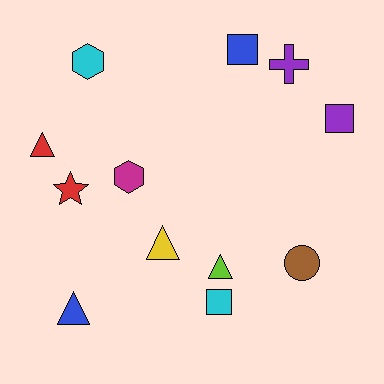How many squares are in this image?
There are 3 squares.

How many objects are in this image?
There are 12 objects.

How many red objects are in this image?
There are 2 red objects.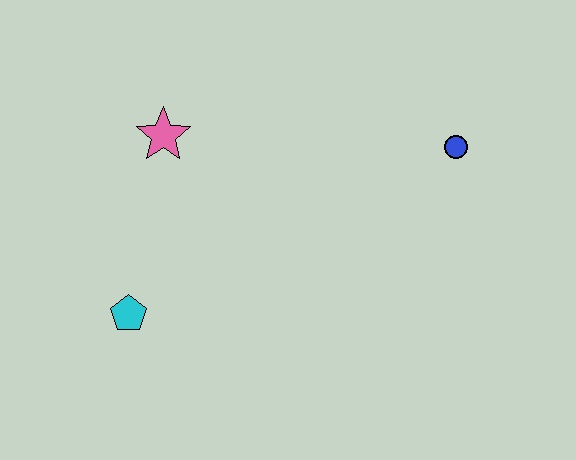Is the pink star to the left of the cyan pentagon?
No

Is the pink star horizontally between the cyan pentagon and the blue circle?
Yes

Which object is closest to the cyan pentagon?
The pink star is closest to the cyan pentagon.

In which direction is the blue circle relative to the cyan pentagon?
The blue circle is to the right of the cyan pentagon.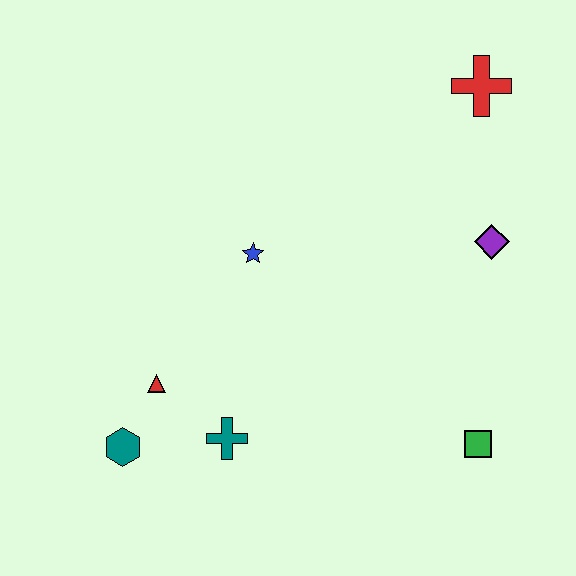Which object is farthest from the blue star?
The green square is farthest from the blue star.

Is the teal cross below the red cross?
Yes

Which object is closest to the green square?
The purple diamond is closest to the green square.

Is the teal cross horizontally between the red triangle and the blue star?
Yes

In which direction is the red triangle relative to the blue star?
The red triangle is below the blue star.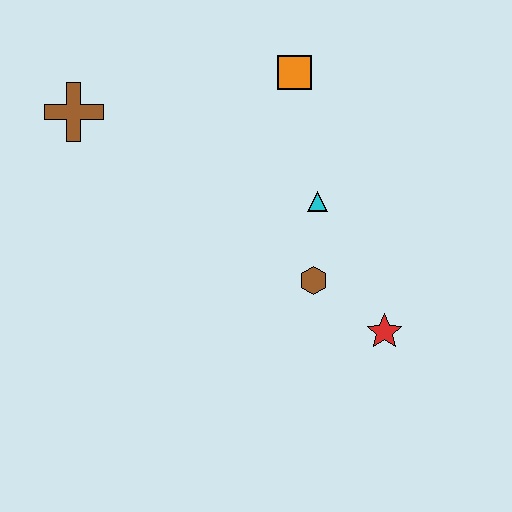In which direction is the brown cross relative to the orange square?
The brown cross is to the left of the orange square.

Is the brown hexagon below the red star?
No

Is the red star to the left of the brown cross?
No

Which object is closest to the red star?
The brown hexagon is closest to the red star.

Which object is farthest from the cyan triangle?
The brown cross is farthest from the cyan triangle.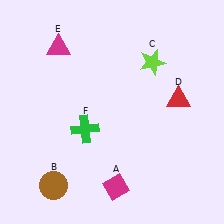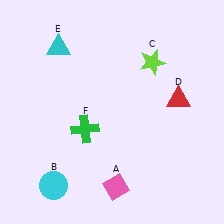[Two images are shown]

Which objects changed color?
A changed from magenta to pink. B changed from brown to cyan. E changed from magenta to cyan.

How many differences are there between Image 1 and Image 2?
There are 3 differences between the two images.